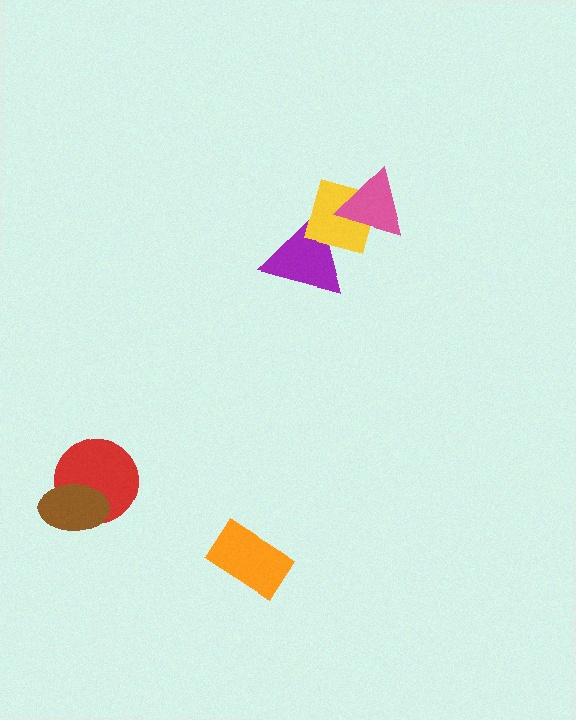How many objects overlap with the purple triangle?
1 object overlaps with the purple triangle.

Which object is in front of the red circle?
The brown ellipse is in front of the red circle.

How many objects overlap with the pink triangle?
1 object overlaps with the pink triangle.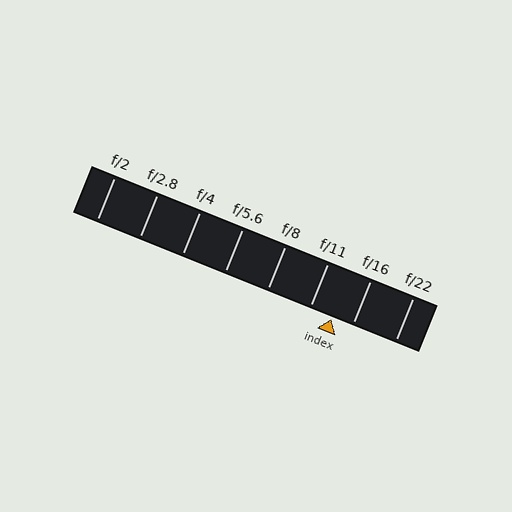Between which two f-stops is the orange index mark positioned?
The index mark is between f/11 and f/16.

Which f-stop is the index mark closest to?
The index mark is closest to f/16.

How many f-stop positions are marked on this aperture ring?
There are 8 f-stop positions marked.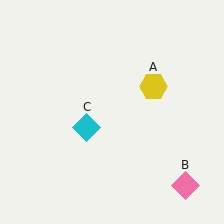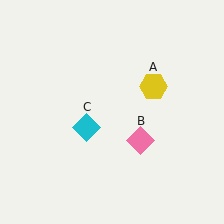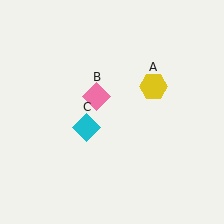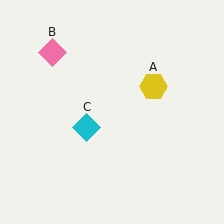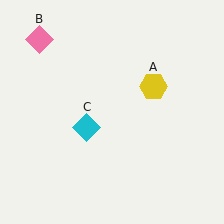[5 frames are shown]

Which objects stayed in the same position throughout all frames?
Yellow hexagon (object A) and cyan diamond (object C) remained stationary.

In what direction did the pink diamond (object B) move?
The pink diamond (object B) moved up and to the left.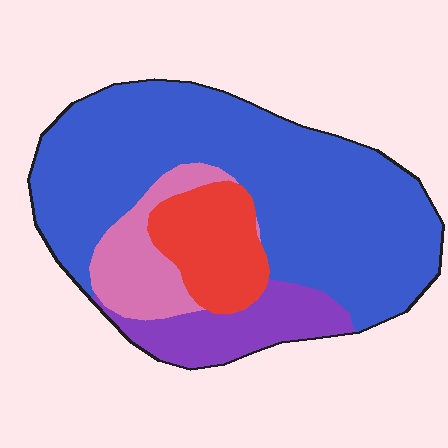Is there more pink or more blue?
Blue.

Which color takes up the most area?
Blue, at roughly 65%.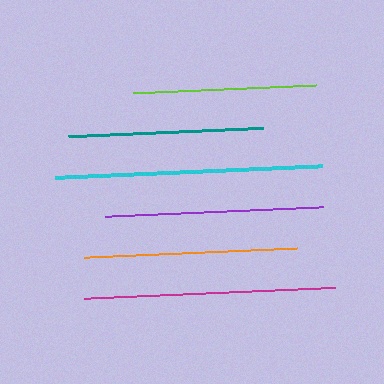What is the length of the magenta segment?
The magenta segment is approximately 253 pixels long.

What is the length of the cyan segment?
The cyan segment is approximately 267 pixels long.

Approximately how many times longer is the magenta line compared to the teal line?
The magenta line is approximately 1.3 times the length of the teal line.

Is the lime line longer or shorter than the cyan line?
The cyan line is longer than the lime line.